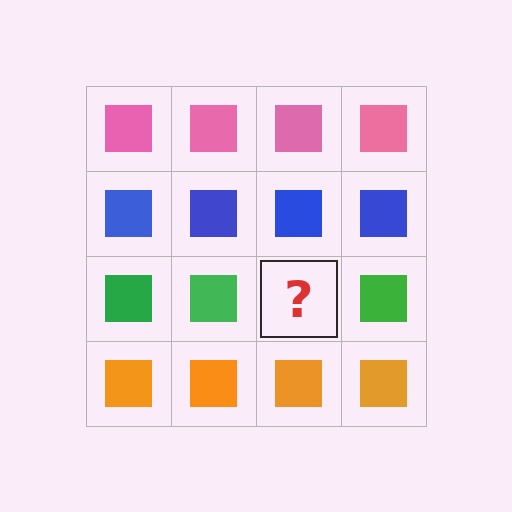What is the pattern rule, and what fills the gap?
The rule is that each row has a consistent color. The gap should be filled with a green square.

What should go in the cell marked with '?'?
The missing cell should contain a green square.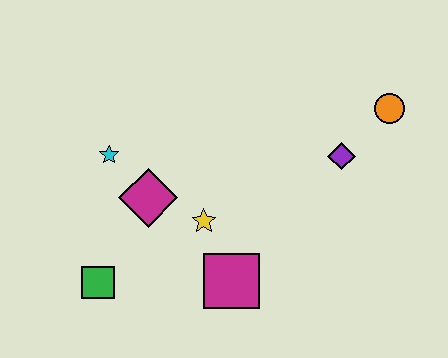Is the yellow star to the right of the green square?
Yes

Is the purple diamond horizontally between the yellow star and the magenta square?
No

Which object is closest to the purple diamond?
The orange circle is closest to the purple diamond.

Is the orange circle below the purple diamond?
No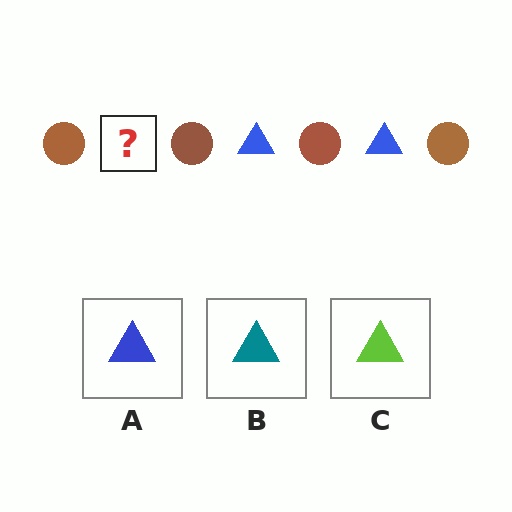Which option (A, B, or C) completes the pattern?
A.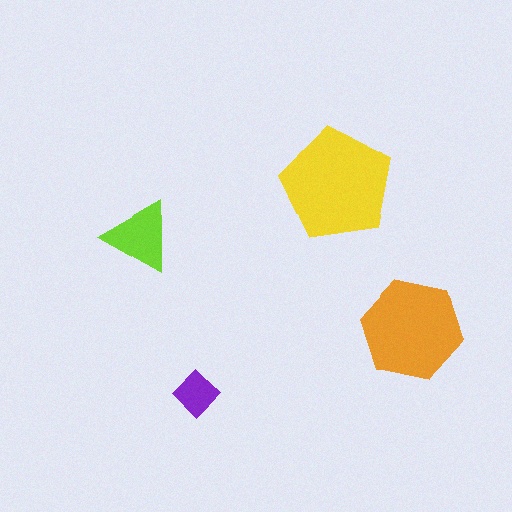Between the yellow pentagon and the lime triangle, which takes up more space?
The yellow pentagon.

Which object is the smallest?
The purple diamond.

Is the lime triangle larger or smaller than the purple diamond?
Larger.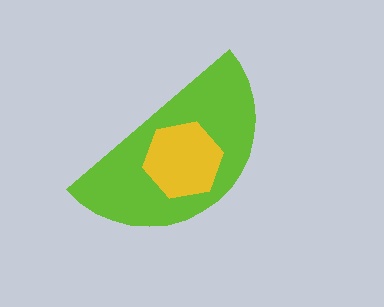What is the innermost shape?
The yellow hexagon.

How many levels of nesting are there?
2.